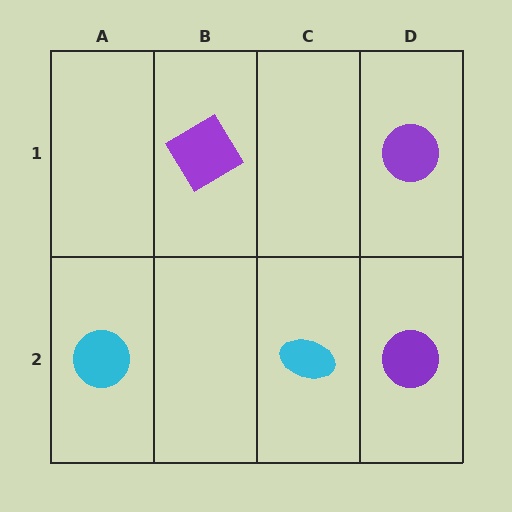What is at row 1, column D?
A purple circle.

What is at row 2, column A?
A cyan circle.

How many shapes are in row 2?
3 shapes.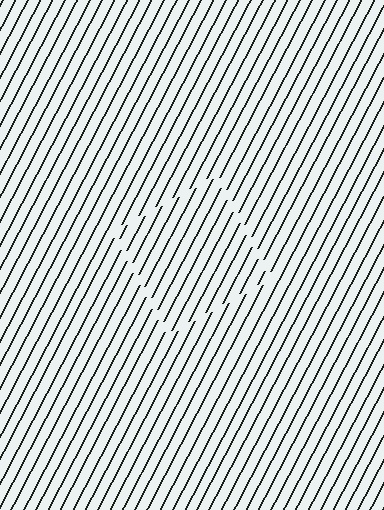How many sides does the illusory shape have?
4 sides — the line-ends trace a square.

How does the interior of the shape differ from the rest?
The interior of the shape contains the same grating, shifted by half a period — the contour is defined by the phase discontinuity where line-ends from the inner and outer gratings abut.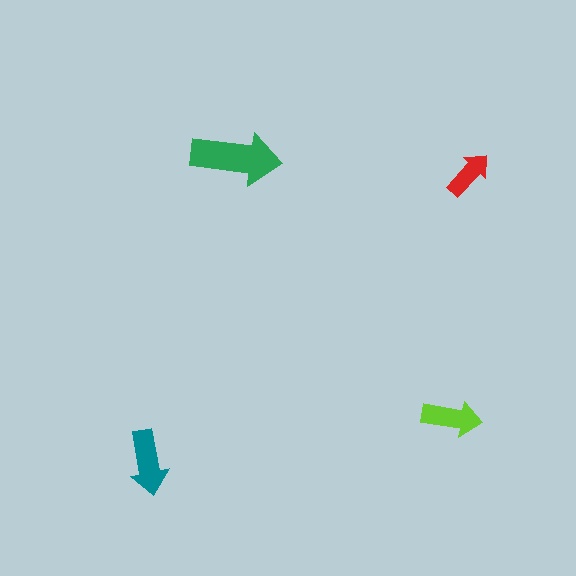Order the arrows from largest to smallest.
the green one, the teal one, the lime one, the red one.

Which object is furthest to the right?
The red arrow is rightmost.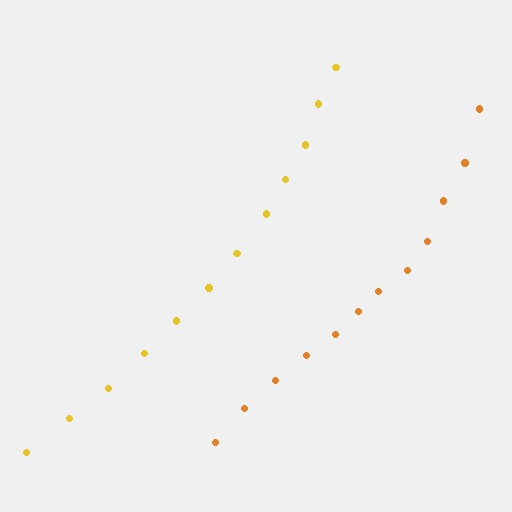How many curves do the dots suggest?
There are 2 distinct paths.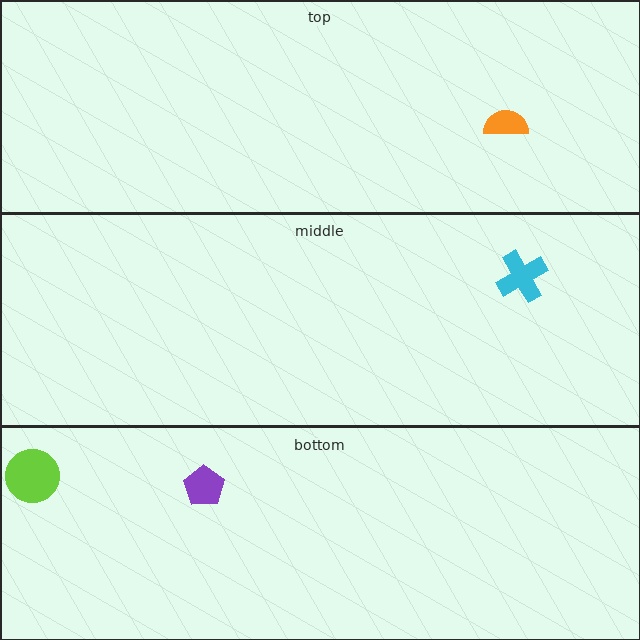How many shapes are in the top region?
1.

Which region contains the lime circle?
The bottom region.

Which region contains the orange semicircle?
The top region.